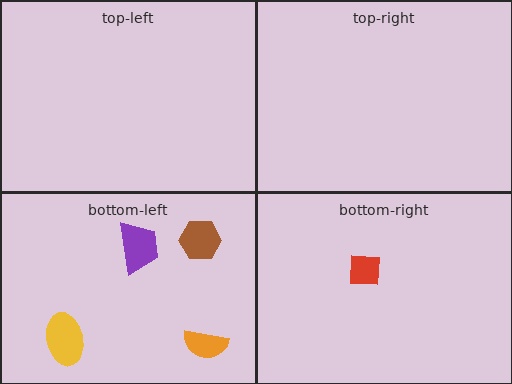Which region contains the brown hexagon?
The bottom-left region.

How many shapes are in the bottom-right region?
1.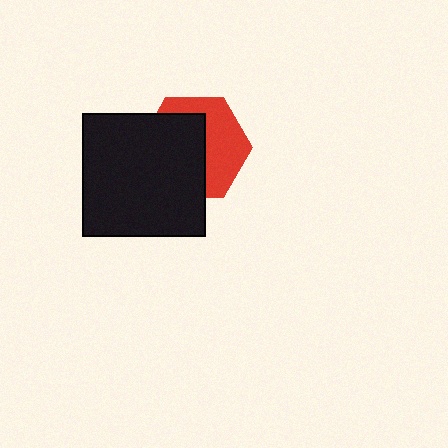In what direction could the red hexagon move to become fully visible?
The red hexagon could move right. That would shift it out from behind the black square entirely.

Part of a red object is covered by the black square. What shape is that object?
It is a hexagon.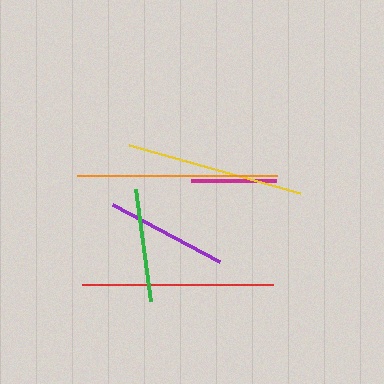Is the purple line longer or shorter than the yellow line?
The yellow line is longer than the purple line.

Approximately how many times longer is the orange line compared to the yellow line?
The orange line is approximately 1.1 times the length of the yellow line.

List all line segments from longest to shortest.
From longest to shortest: orange, red, yellow, purple, green, magenta.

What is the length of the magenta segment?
The magenta segment is approximately 85 pixels long.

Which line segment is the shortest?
The magenta line is the shortest at approximately 85 pixels.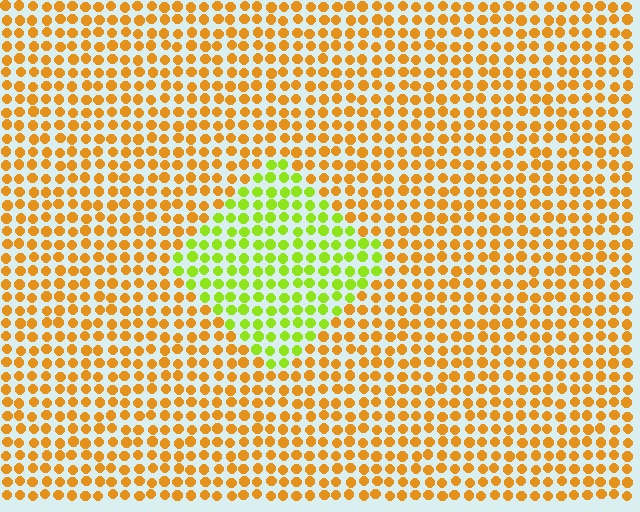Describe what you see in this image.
The image is filled with small orange elements in a uniform arrangement. A diamond-shaped region is visible where the elements are tinted to a slightly different hue, forming a subtle color boundary.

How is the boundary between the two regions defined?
The boundary is defined purely by a slight shift in hue (about 51 degrees). Spacing, size, and orientation are identical on both sides.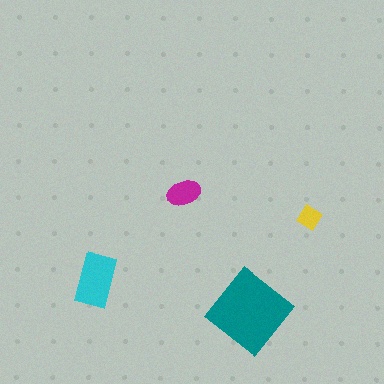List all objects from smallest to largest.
The yellow diamond, the magenta ellipse, the cyan rectangle, the teal diamond.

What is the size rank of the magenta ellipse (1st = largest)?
3rd.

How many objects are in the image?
There are 4 objects in the image.